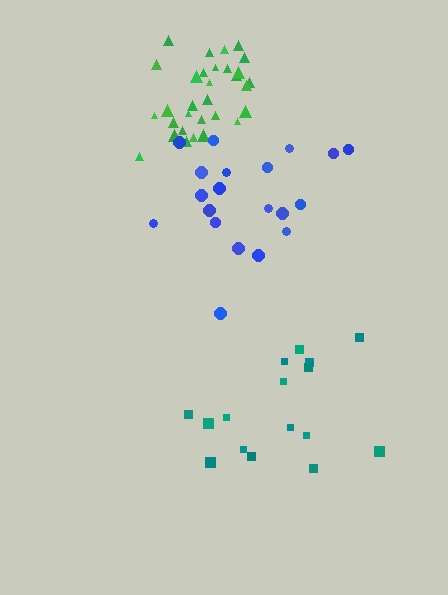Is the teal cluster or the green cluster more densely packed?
Green.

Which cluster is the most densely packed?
Green.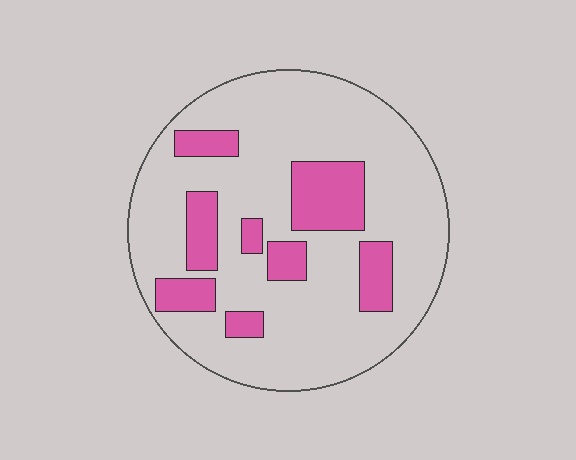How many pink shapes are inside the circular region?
8.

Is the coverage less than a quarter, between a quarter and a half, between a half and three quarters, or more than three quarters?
Less than a quarter.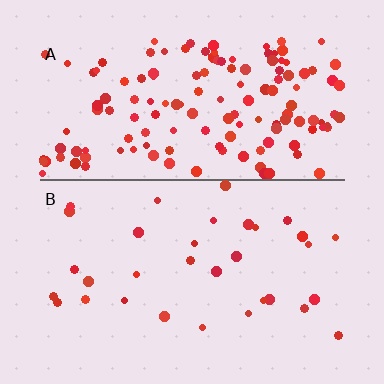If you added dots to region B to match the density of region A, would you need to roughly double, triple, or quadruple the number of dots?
Approximately quadruple.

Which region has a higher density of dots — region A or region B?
A (the top).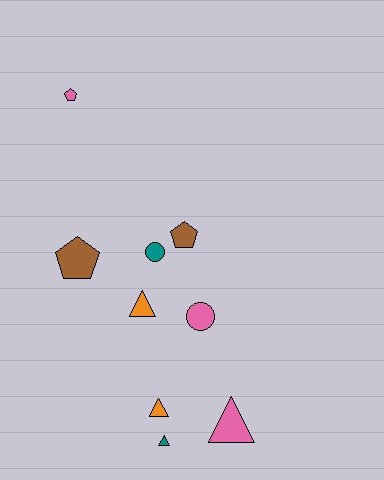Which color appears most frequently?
Pink, with 3 objects.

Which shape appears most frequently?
Triangle, with 4 objects.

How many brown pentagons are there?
There are 2 brown pentagons.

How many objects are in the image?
There are 9 objects.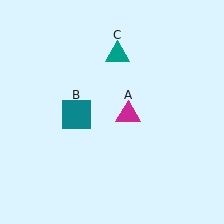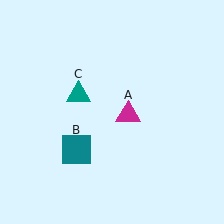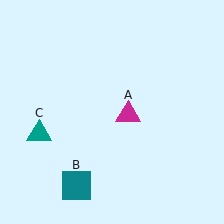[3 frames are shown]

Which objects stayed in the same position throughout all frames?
Magenta triangle (object A) remained stationary.